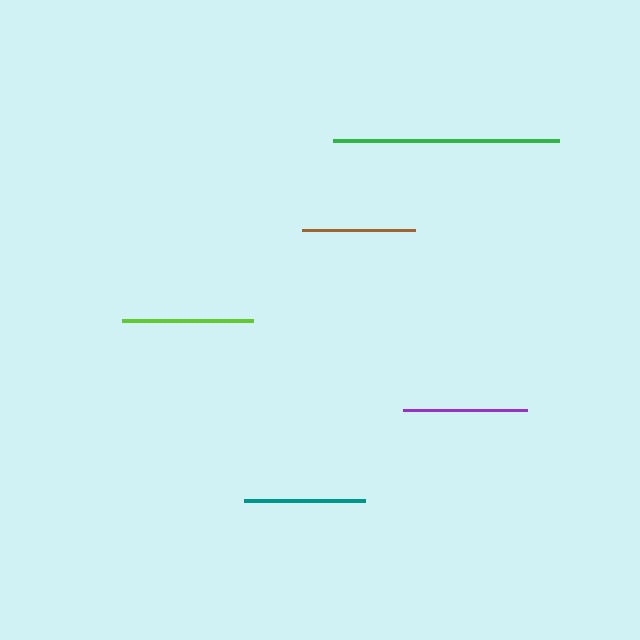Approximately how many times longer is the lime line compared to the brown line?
The lime line is approximately 1.2 times the length of the brown line.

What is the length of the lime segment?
The lime segment is approximately 132 pixels long.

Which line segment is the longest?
The green line is the longest at approximately 226 pixels.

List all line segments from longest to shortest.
From longest to shortest: green, lime, purple, teal, brown.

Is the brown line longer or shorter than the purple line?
The purple line is longer than the brown line.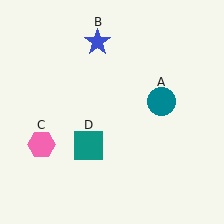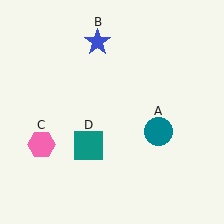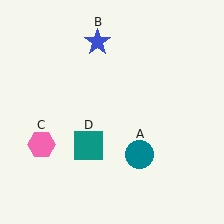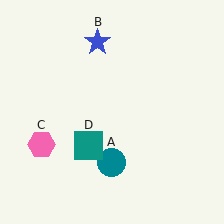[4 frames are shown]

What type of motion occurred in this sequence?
The teal circle (object A) rotated clockwise around the center of the scene.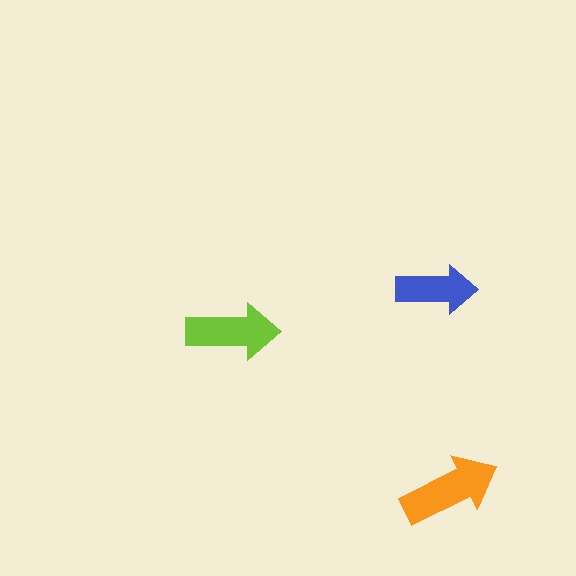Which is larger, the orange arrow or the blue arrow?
The orange one.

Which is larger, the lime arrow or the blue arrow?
The lime one.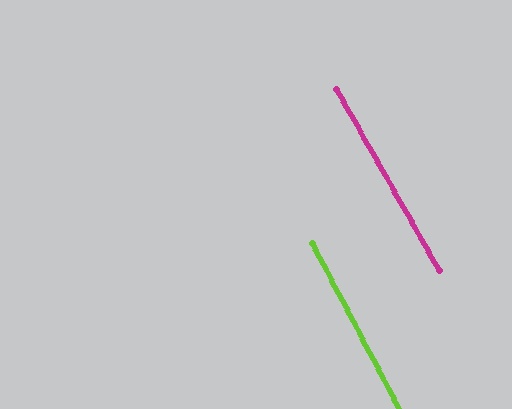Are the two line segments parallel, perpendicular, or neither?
Parallel — their directions differ by only 1.8°.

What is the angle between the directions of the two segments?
Approximately 2 degrees.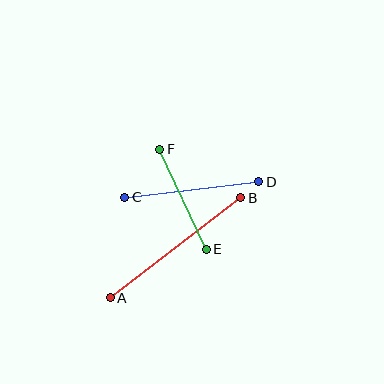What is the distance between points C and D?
The distance is approximately 135 pixels.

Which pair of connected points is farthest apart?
Points A and B are farthest apart.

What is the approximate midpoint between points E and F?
The midpoint is at approximately (183, 199) pixels.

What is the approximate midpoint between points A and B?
The midpoint is at approximately (176, 248) pixels.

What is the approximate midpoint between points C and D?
The midpoint is at approximately (192, 189) pixels.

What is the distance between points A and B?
The distance is approximately 164 pixels.